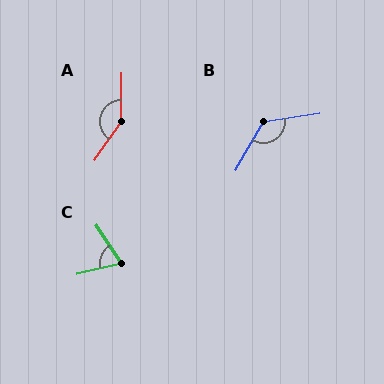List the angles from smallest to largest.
C (70°), B (128°), A (146°).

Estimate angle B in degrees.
Approximately 128 degrees.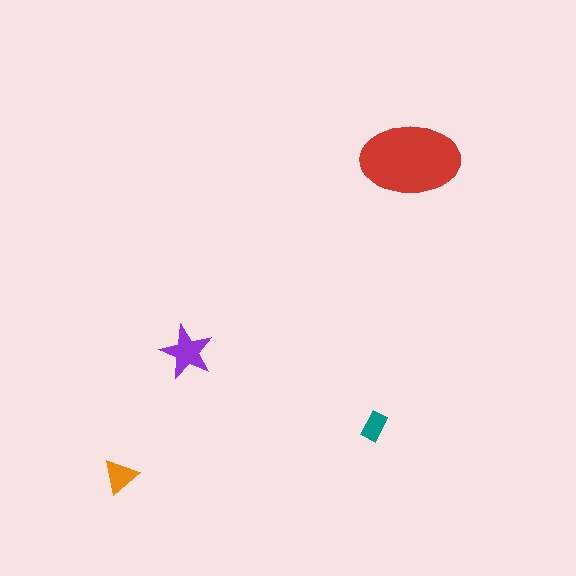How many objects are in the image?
There are 4 objects in the image.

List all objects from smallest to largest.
The teal rectangle, the orange triangle, the purple star, the red ellipse.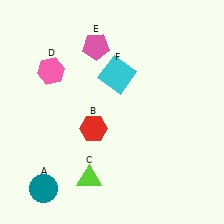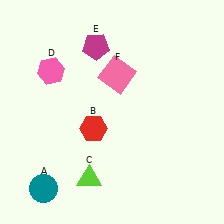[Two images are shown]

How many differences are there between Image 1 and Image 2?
There are 2 differences between the two images.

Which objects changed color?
E changed from pink to magenta. F changed from cyan to pink.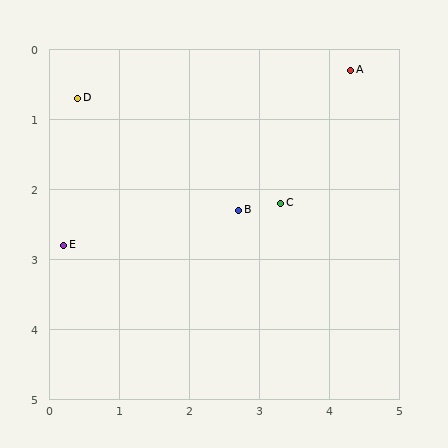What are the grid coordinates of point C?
Point C is at approximately (3.3, 2.2).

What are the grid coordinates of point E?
Point E is at approximately (0.2, 2.8).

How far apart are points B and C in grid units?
Points B and C are about 0.6 grid units apart.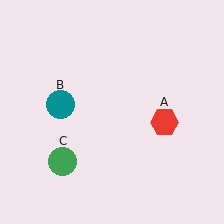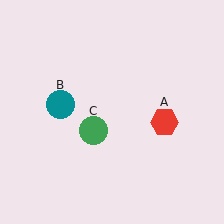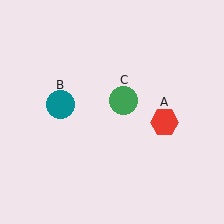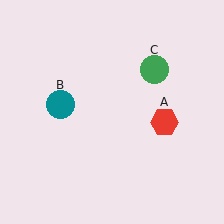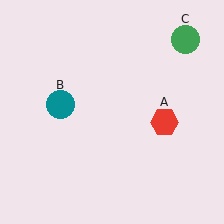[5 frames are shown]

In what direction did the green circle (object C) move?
The green circle (object C) moved up and to the right.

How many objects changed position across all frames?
1 object changed position: green circle (object C).